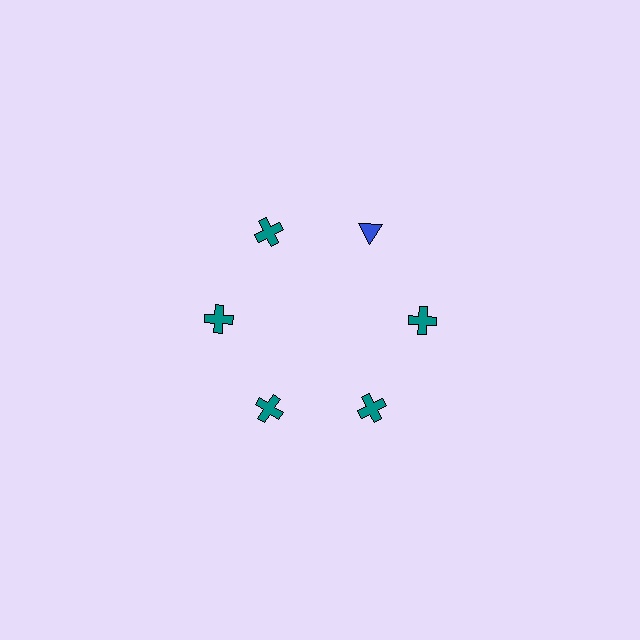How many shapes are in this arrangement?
There are 6 shapes arranged in a ring pattern.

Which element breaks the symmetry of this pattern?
The blue triangle at roughly the 1 o'clock position breaks the symmetry. All other shapes are teal crosses.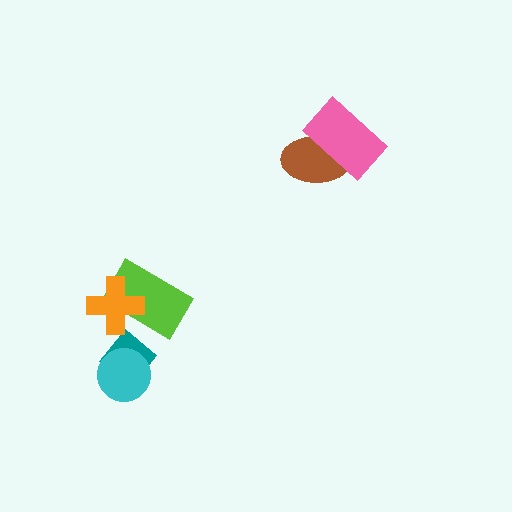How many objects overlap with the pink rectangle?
1 object overlaps with the pink rectangle.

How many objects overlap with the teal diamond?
1 object overlaps with the teal diamond.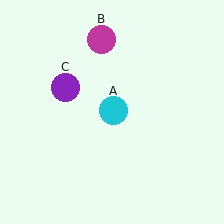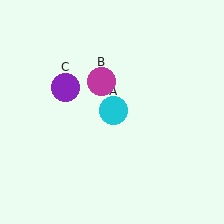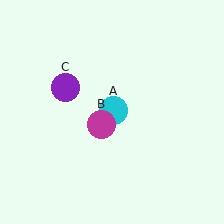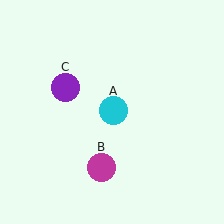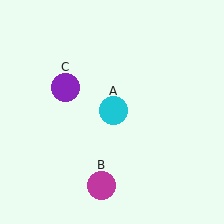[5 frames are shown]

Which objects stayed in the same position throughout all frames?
Cyan circle (object A) and purple circle (object C) remained stationary.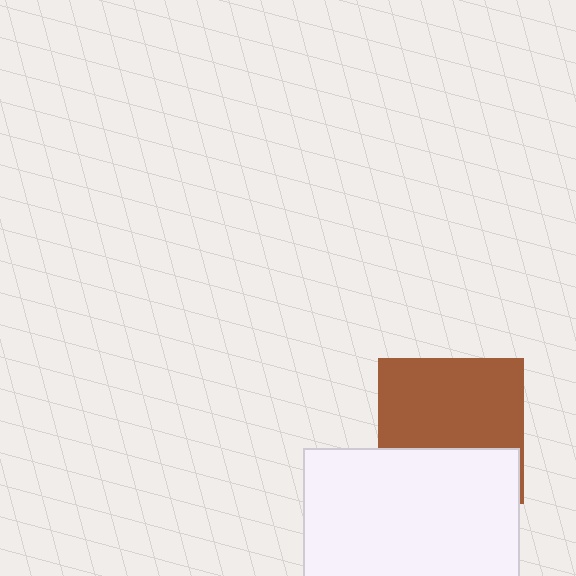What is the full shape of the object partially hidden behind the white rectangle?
The partially hidden object is a brown square.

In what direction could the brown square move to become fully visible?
The brown square could move up. That would shift it out from behind the white rectangle entirely.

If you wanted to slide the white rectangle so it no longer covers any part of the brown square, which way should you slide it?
Slide it down — that is the most direct way to separate the two shapes.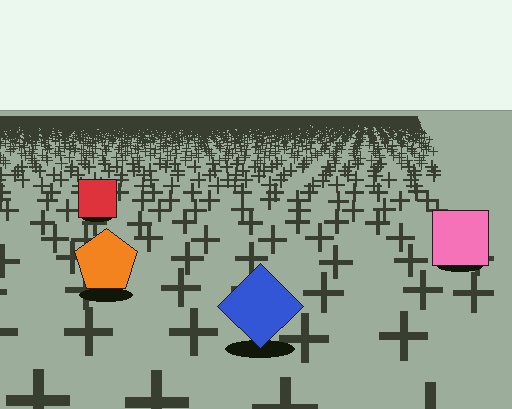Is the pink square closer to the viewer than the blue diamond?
No. The blue diamond is closer — you can tell from the texture gradient: the ground texture is coarser near it.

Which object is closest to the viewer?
The blue diamond is closest. The texture marks near it are larger and more spread out.